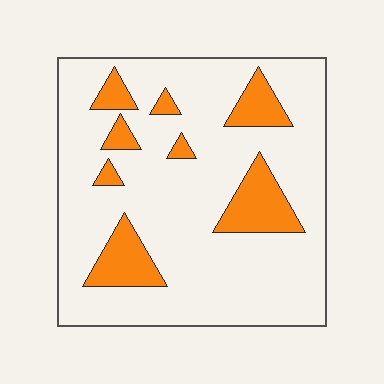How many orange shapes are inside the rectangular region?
8.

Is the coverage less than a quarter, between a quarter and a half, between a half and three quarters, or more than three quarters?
Less than a quarter.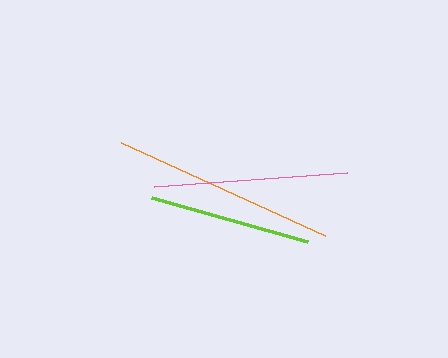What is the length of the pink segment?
The pink segment is approximately 193 pixels long.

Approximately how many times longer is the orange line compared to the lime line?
The orange line is approximately 1.4 times the length of the lime line.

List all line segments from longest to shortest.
From longest to shortest: orange, pink, lime.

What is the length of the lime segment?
The lime segment is approximately 162 pixels long.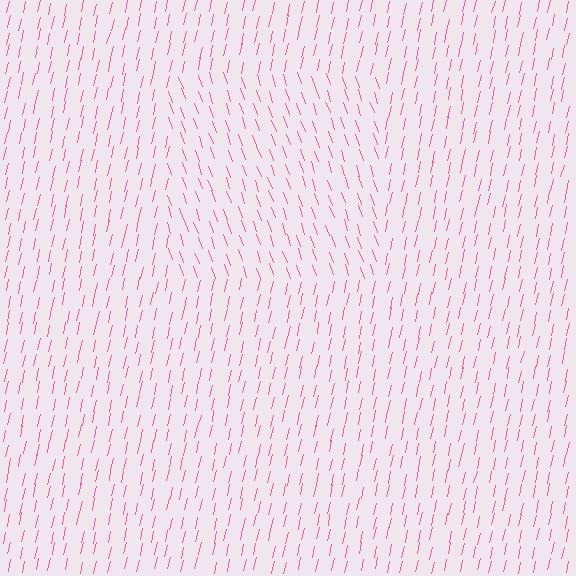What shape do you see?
I see a rectangle.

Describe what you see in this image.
The image is filled with small pink line segments. A rectangle region in the image has lines oriented differently from the surrounding lines, creating a visible texture boundary.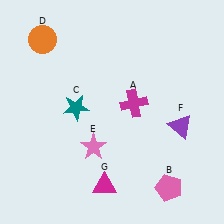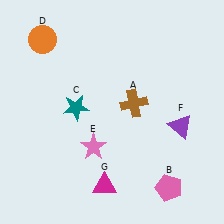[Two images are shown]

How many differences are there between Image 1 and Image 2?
There is 1 difference between the two images.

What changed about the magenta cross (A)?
In Image 1, A is magenta. In Image 2, it changed to brown.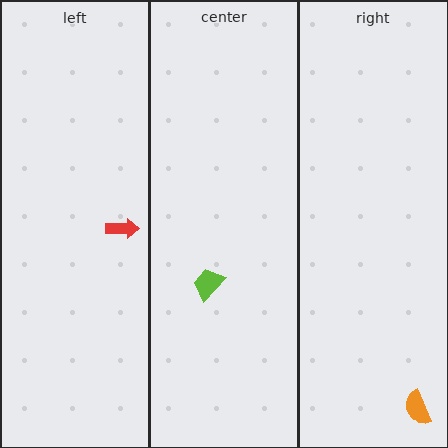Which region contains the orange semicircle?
The right region.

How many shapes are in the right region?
1.